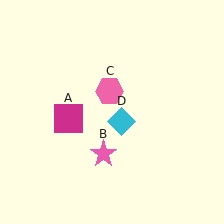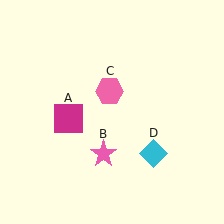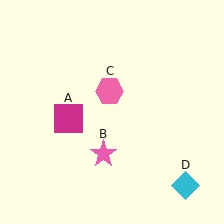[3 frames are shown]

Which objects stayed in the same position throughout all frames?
Magenta square (object A) and pink star (object B) and pink hexagon (object C) remained stationary.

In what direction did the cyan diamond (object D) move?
The cyan diamond (object D) moved down and to the right.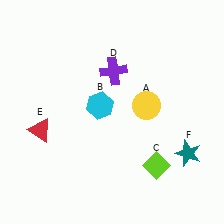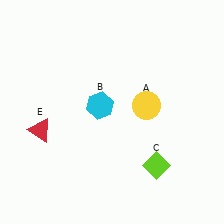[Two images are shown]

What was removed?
The teal star (F), the purple cross (D) were removed in Image 2.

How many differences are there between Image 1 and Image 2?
There are 2 differences between the two images.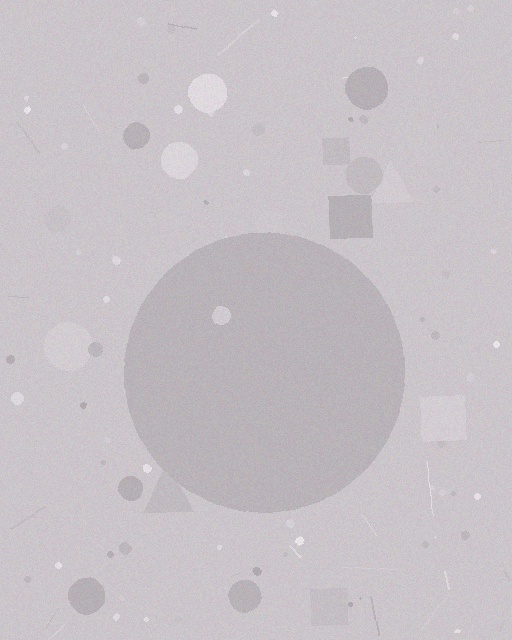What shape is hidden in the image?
A circle is hidden in the image.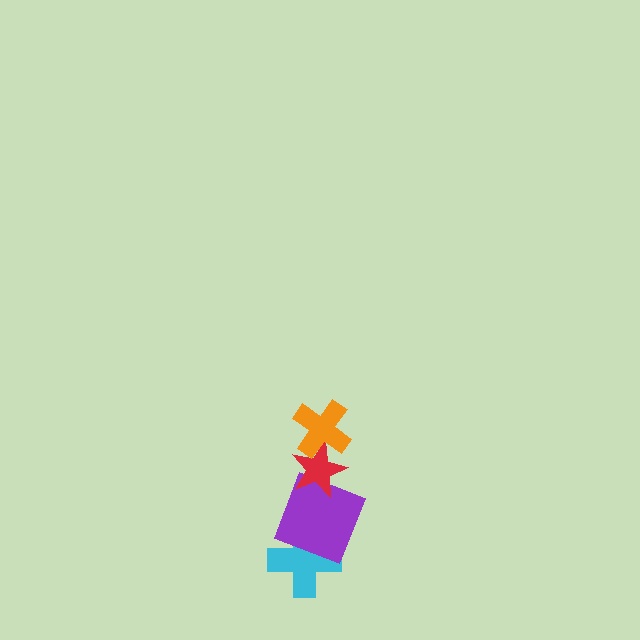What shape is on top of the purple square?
The red star is on top of the purple square.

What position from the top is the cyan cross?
The cyan cross is 4th from the top.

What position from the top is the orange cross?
The orange cross is 1st from the top.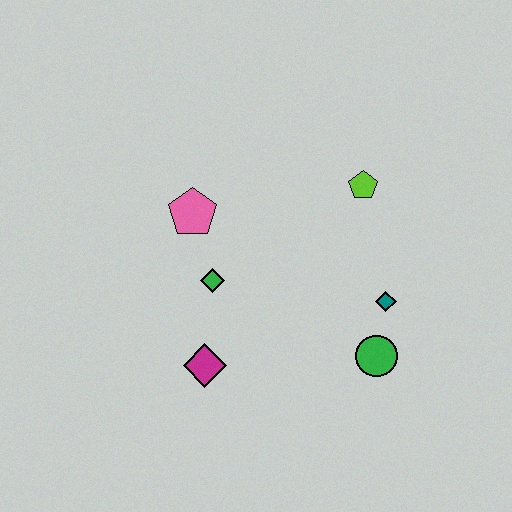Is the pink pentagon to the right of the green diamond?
No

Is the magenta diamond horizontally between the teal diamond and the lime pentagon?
No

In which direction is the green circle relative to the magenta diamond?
The green circle is to the right of the magenta diamond.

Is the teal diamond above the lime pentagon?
No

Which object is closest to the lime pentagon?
The teal diamond is closest to the lime pentagon.